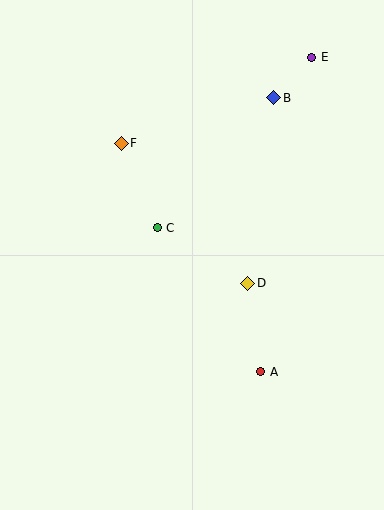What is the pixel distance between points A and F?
The distance between A and F is 268 pixels.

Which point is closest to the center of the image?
Point C at (157, 228) is closest to the center.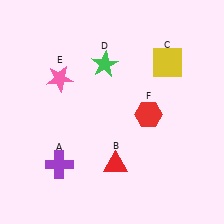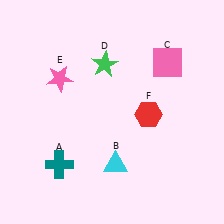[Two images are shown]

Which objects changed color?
A changed from purple to teal. B changed from red to cyan. C changed from yellow to pink.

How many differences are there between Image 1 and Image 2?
There are 3 differences between the two images.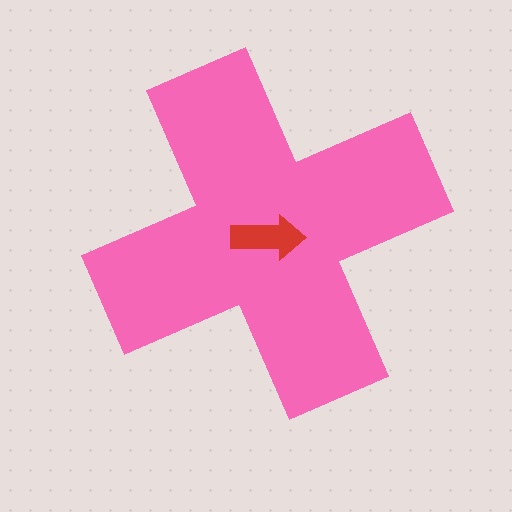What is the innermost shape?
The red arrow.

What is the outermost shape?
The pink cross.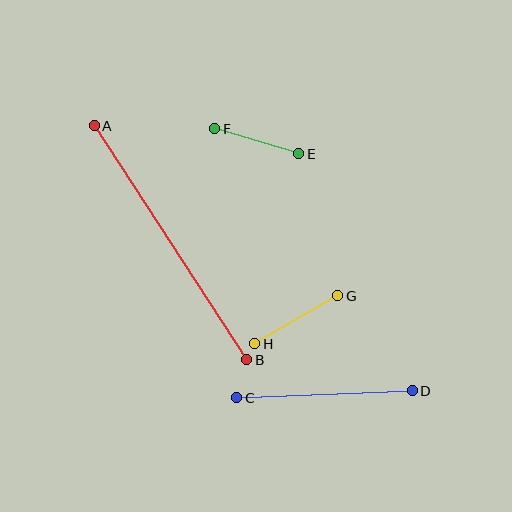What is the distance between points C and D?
The distance is approximately 175 pixels.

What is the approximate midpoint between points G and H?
The midpoint is at approximately (296, 320) pixels.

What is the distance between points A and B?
The distance is approximately 279 pixels.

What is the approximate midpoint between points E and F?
The midpoint is at approximately (257, 141) pixels.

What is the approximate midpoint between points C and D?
The midpoint is at approximately (325, 394) pixels.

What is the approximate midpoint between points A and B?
The midpoint is at approximately (170, 243) pixels.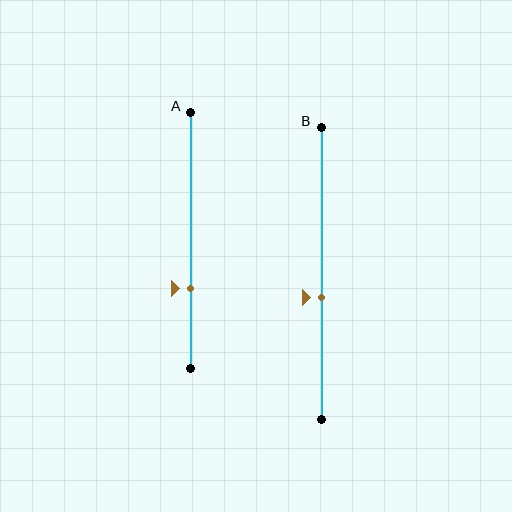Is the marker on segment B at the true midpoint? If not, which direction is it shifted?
No, the marker on segment B is shifted downward by about 8% of the segment length.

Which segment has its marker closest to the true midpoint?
Segment B has its marker closest to the true midpoint.